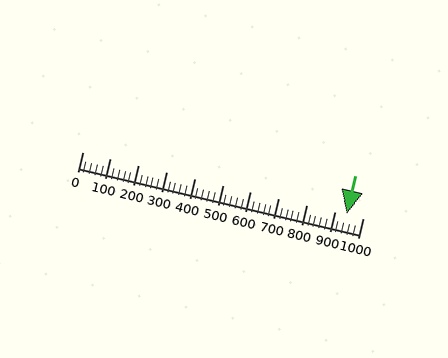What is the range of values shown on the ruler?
The ruler shows values from 0 to 1000.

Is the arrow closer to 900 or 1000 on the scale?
The arrow is closer to 900.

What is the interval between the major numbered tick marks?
The major tick marks are spaced 100 units apart.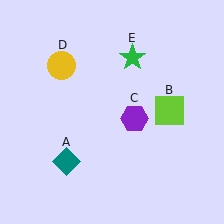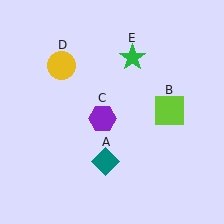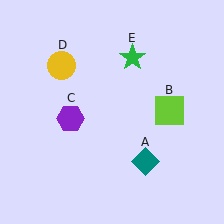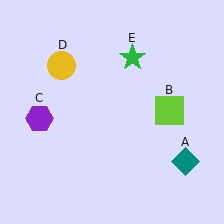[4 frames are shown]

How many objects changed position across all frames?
2 objects changed position: teal diamond (object A), purple hexagon (object C).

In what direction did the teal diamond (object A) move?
The teal diamond (object A) moved right.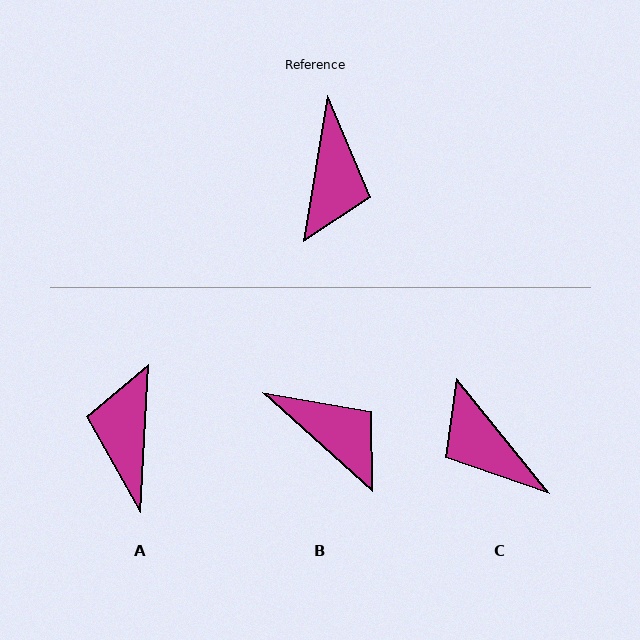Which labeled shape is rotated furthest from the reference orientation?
A, about 173 degrees away.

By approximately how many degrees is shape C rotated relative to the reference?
Approximately 132 degrees clockwise.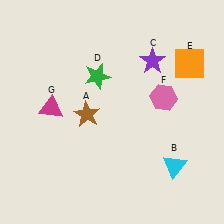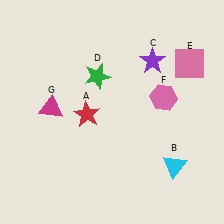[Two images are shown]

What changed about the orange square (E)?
In Image 1, E is orange. In Image 2, it changed to pink.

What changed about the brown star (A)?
In Image 1, A is brown. In Image 2, it changed to red.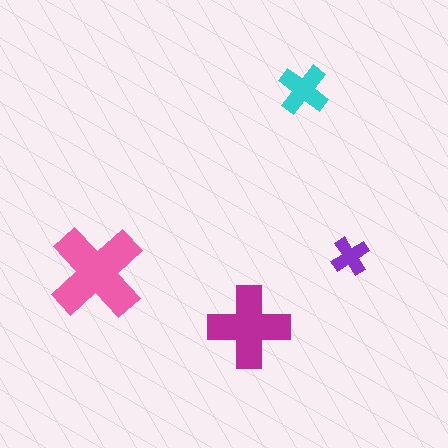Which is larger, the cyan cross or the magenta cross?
The magenta one.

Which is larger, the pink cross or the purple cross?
The pink one.